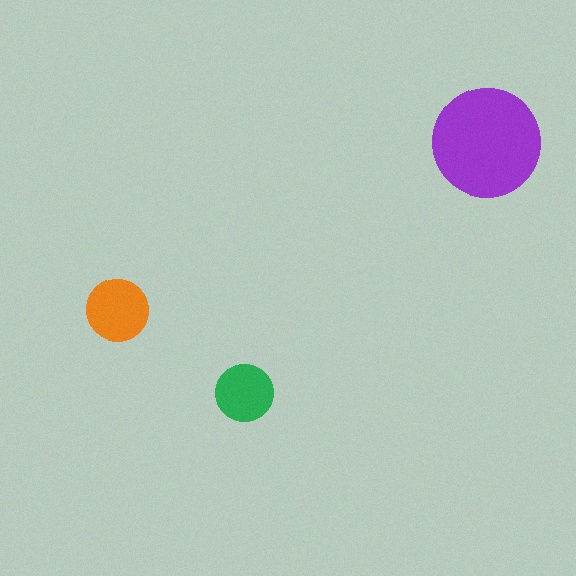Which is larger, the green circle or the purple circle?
The purple one.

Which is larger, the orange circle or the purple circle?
The purple one.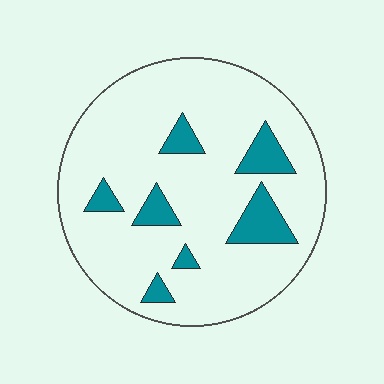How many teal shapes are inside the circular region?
7.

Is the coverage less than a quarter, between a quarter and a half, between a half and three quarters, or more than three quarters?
Less than a quarter.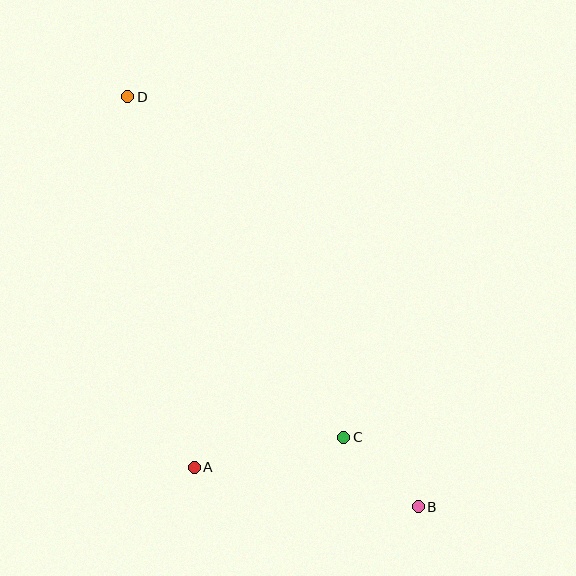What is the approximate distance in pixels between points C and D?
The distance between C and D is approximately 403 pixels.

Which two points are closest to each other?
Points B and C are closest to each other.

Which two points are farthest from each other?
Points B and D are farthest from each other.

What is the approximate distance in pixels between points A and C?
The distance between A and C is approximately 153 pixels.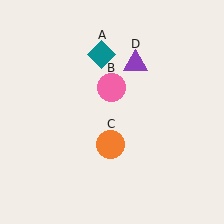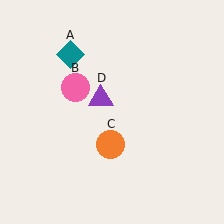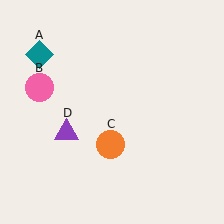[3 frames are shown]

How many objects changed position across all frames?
3 objects changed position: teal diamond (object A), pink circle (object B), purple triangle (object D).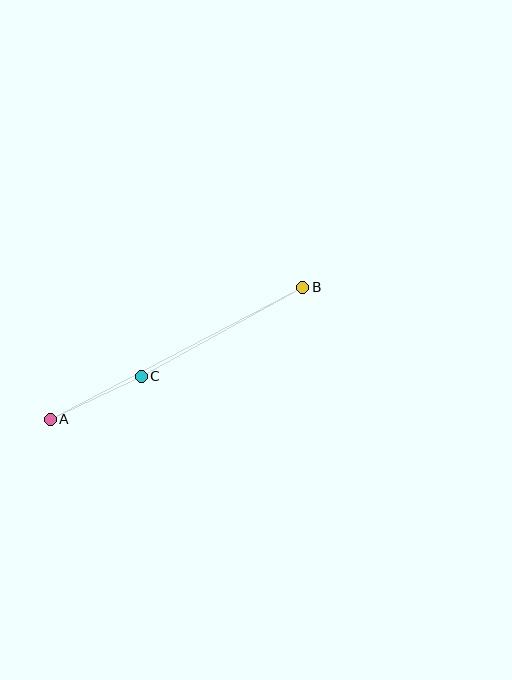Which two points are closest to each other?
Points A and C are closest to each other.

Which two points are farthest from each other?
Points A and B are farthest from each other.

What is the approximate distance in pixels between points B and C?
The distance between B and C is approximately 184 pixels.